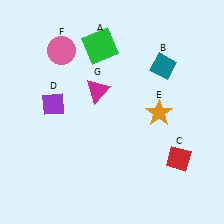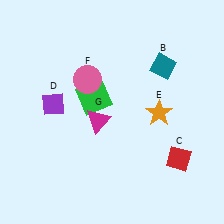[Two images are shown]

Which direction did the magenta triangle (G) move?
The magenta triangle (G) moved down.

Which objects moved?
The objects that moved are: the green square (A), the pink circle (F), the magenta triangle (G).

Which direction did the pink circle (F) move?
The pink circle (F) moved down.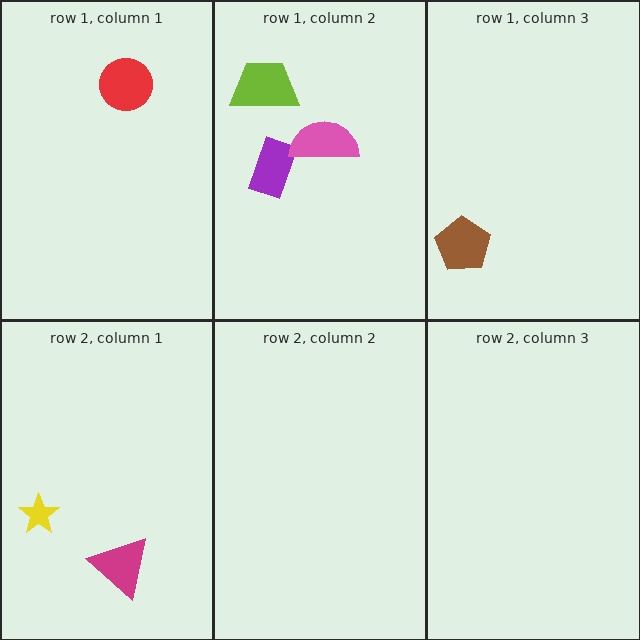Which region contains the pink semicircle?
The row 1, column 2 region.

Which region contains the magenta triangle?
The row 2, column 1 region.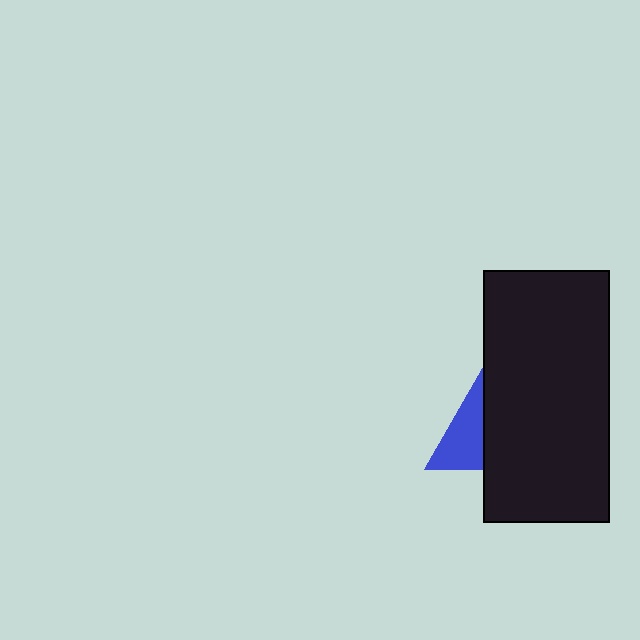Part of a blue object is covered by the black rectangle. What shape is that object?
It is a triangle.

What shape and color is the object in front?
The object in front is a black rectangle.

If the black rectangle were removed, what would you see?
You would see the complete blue triangle.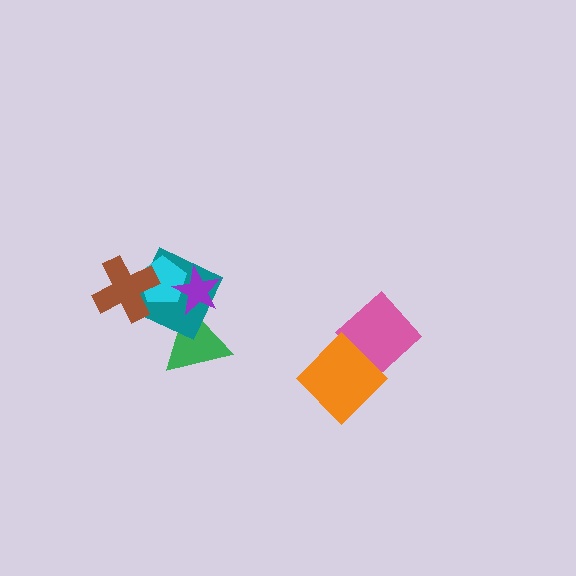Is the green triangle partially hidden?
Yes, it is partially covered by another shape.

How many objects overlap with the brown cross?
2 objects overlap with the brown cross.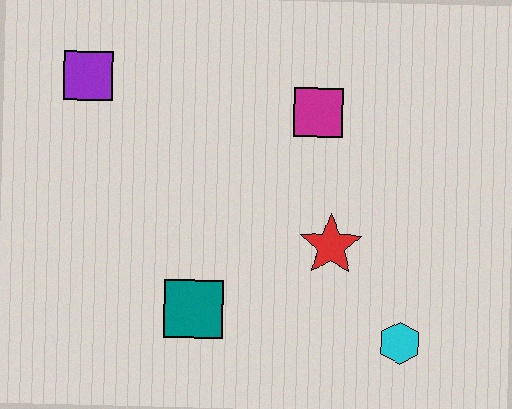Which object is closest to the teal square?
The red star is closest to the teal square.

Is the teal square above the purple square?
No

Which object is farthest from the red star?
The purple square is farthest from the red star.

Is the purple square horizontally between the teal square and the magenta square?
No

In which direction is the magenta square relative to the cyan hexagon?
The magenta square is above the cyan hexagon.